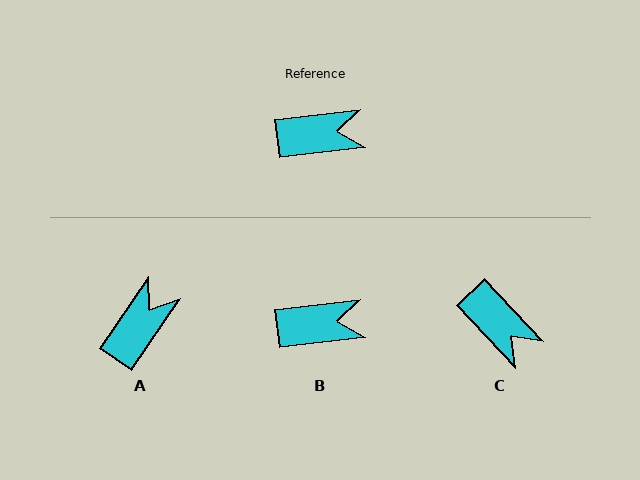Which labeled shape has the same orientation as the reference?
B.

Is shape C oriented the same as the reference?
No, it is off by about 53 degrees.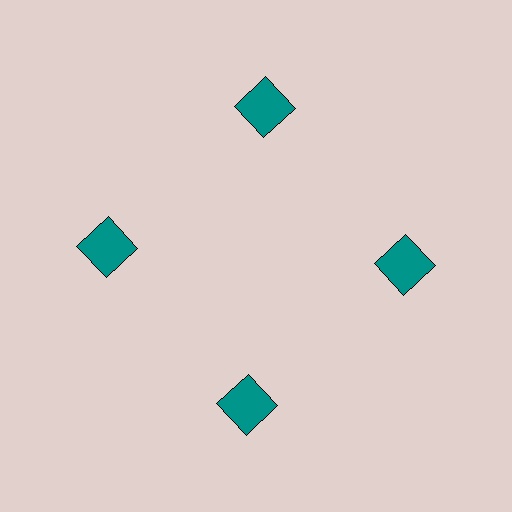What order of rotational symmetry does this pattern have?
This pattern has 4-fold rotational symmetry.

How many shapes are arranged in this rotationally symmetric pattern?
There are 4 shapes, arranged in 4 groups of 1.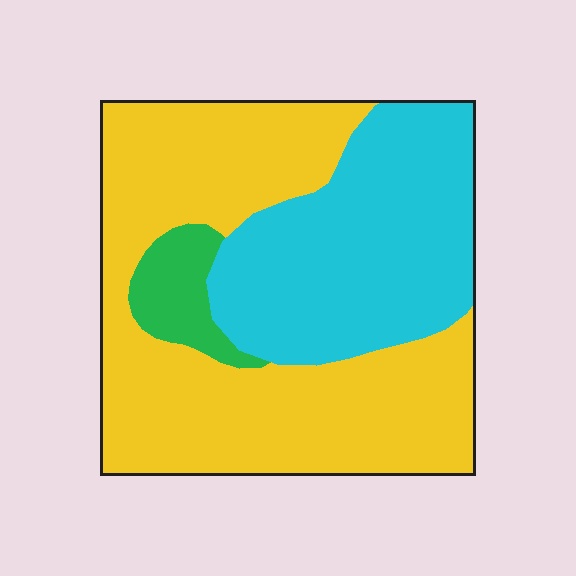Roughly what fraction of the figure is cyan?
Cyan covers roughly 35% of the figure.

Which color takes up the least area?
Green, at roughly 5%.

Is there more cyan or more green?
Cyan.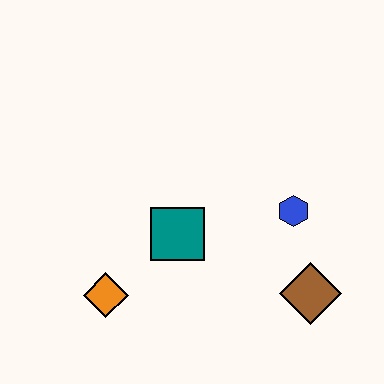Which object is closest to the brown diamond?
The blue hexagon is closest to the brown diamond.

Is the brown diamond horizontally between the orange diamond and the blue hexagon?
No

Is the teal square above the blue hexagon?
No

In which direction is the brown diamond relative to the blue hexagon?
The brown diamond is below the blue hexagon.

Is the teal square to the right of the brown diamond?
No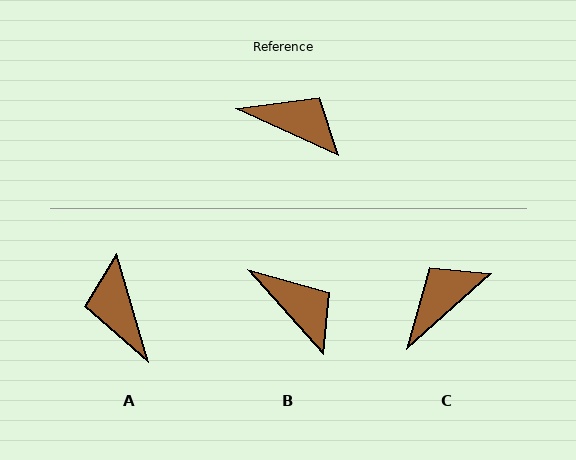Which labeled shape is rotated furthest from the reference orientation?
A, about 131 degrees away.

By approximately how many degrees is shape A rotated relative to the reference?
Approximately 131 degrees counter-clockwise.